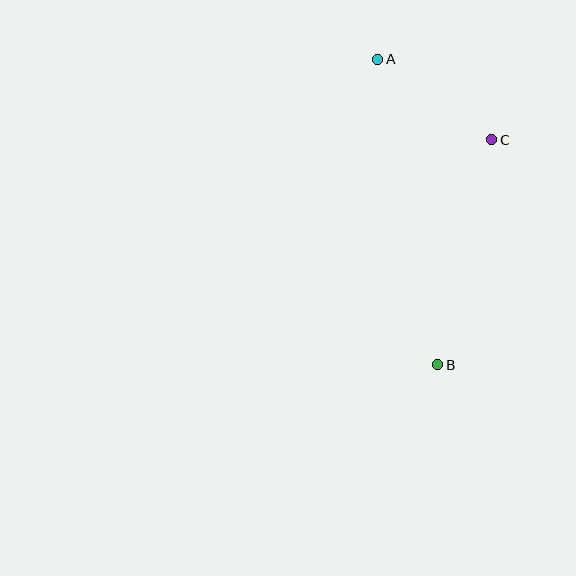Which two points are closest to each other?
Points A and C are closest to each other.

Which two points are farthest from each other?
Points A and B are farthest from each other.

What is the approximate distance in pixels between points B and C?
The distance between B and C is approximately 231 pixels.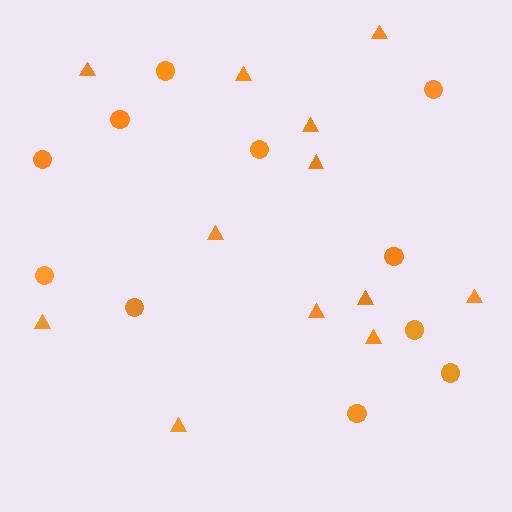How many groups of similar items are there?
There are 2 groups: one group of triangles (12) and one group of circles (11).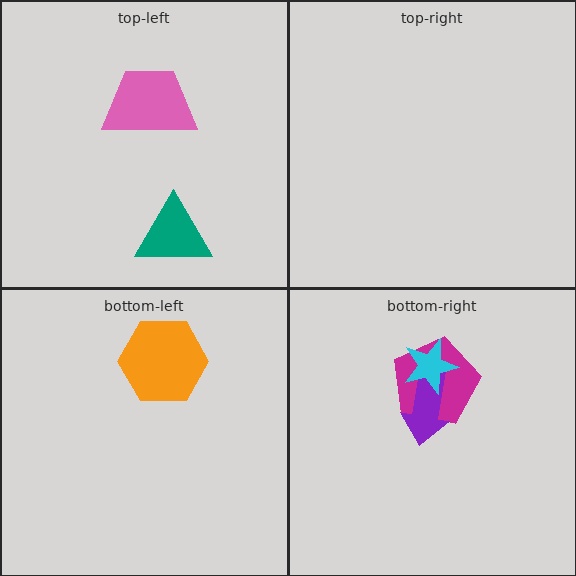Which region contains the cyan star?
The bottom-right region.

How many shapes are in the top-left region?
2.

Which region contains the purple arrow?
The bottom-right region.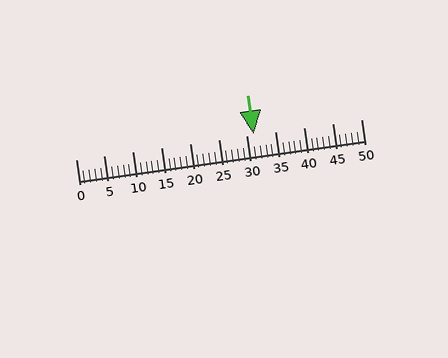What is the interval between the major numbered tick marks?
The major tick marks are spaced 5 units apart.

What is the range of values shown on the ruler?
The ruler shows values from 0 to 50.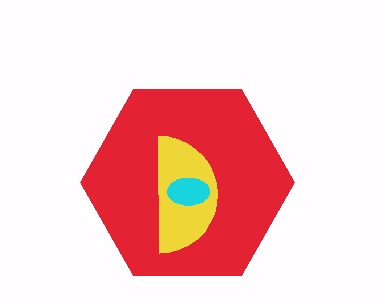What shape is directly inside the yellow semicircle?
The cyan ellipse.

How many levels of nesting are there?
3.